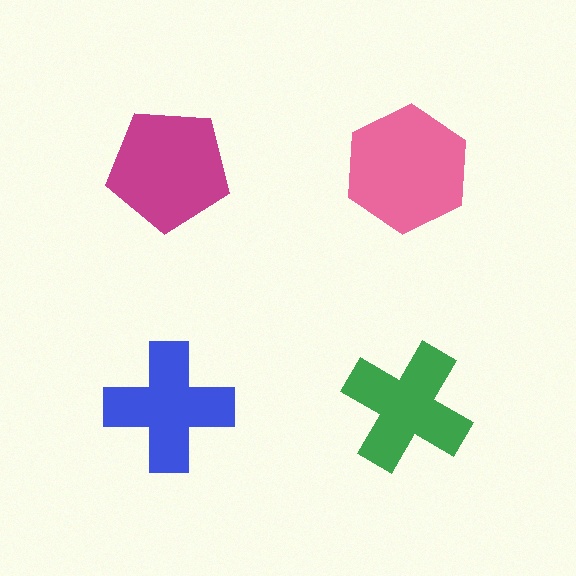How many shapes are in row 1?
2 shapes.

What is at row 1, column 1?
A magenta pentagon.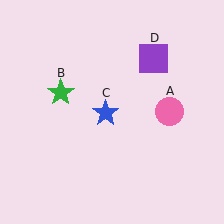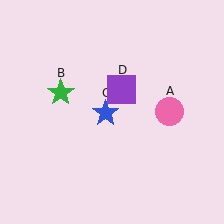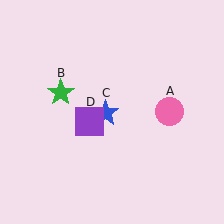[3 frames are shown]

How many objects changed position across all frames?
1 object changed position: purple square (object D).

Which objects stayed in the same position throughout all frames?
Pink circle (object A) and green star (object B) and blue star (object C) remained stationary.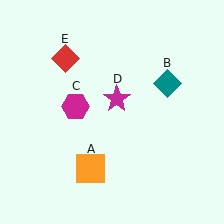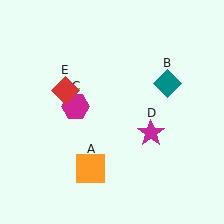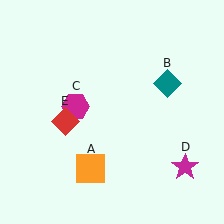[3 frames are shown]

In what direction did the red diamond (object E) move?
The red diamond (object E) moved down.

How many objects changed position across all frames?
2 objects changed position: magenta star (object D), red diamond (object E).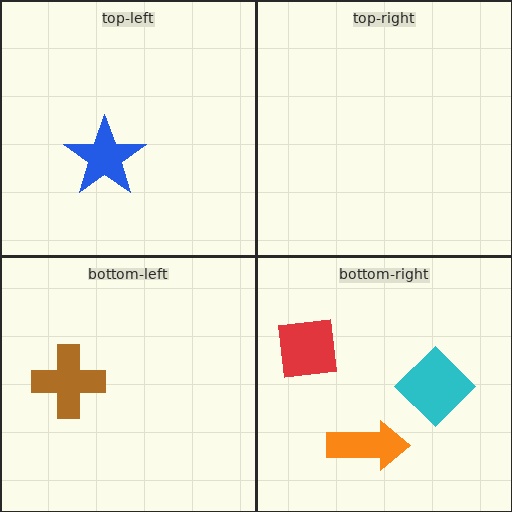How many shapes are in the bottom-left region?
1.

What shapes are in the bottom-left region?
The brown cross.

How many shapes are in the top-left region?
1.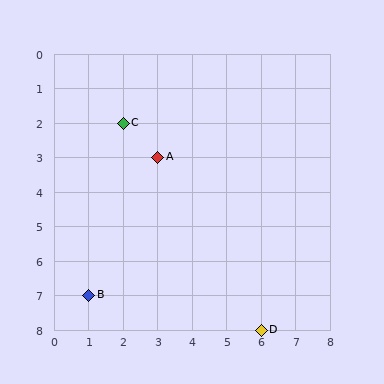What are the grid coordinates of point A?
Point A is at grid coordinates (3, 3).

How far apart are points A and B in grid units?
Points A and B are 2 columns and 4 rows apart (about 4.5 grid units diagonally).